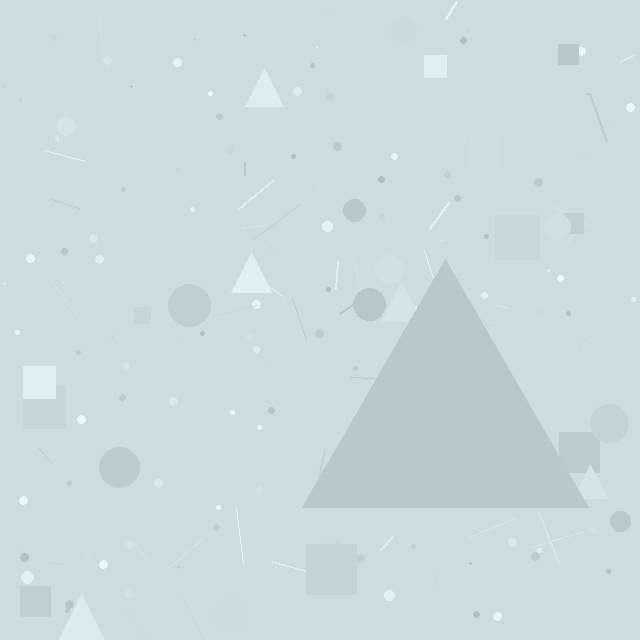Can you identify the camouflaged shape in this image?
The camouflaged shape is a triangle.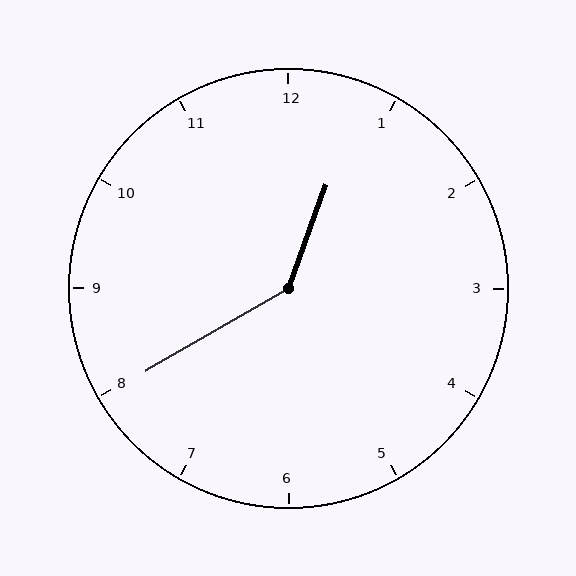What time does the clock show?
12:40.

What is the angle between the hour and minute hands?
Approximately 140 degrees.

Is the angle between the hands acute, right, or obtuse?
It is obtuse.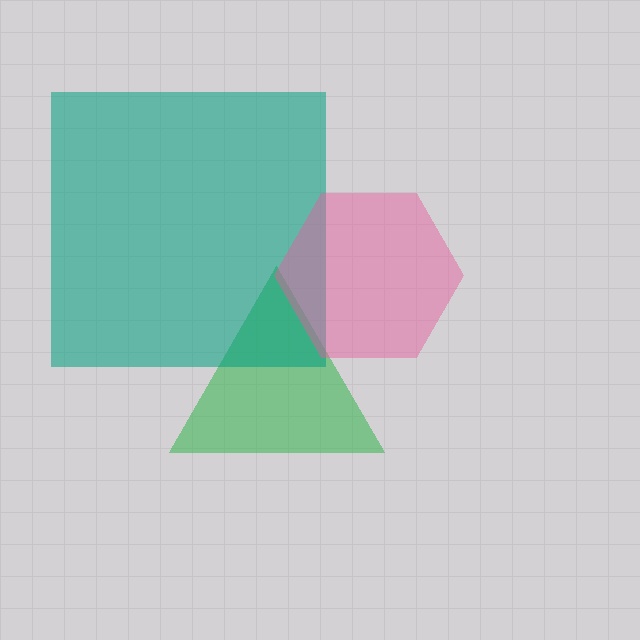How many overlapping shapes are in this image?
There are 3 overlapping shapes in the image.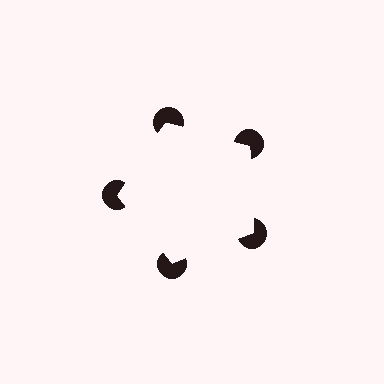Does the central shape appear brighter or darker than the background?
It typically appears slightly brighter than the background, even though no actual brightness change is drawn.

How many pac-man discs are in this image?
There are 5 — one at each vertex of the illusory pentagon.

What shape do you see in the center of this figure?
An illusory pentagon — its edges are inferred from the aligned wedge cuts in the pac-man discs, not physically drawn.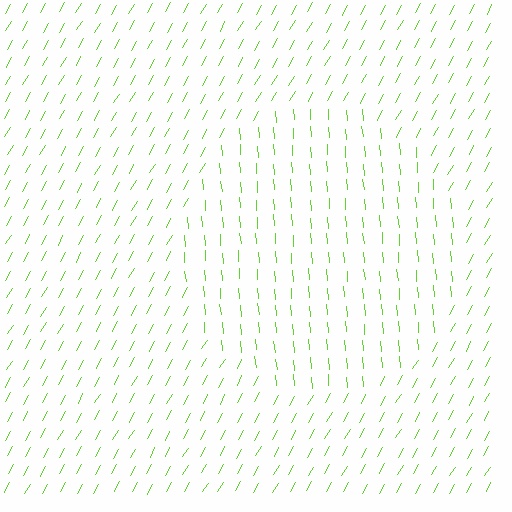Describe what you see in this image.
The image is filled with small lime line segments. A circle region in the image has lines oriented differently from the surrounding lines, creating a visible texture boundary.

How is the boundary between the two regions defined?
The boundary is defined purely by a change in line orientation (approximately 35 degrees difference). All lines are the same color and thickness.